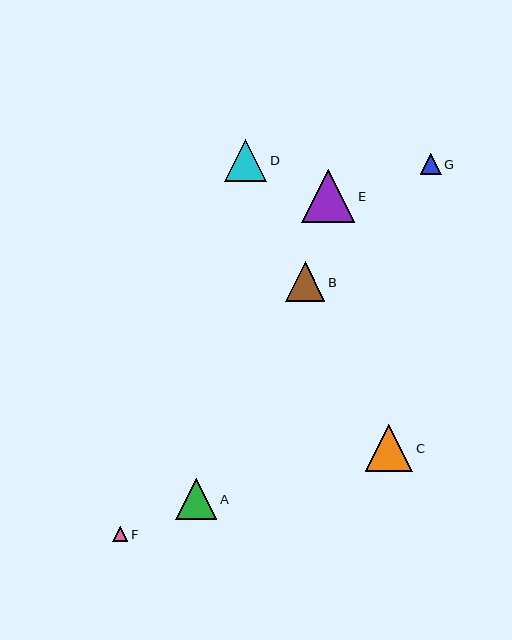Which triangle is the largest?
Triangle E is the largest with a size of approximately 53 pixels.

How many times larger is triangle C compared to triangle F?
Triangle C is approximately 3.1 times the size of triangle F.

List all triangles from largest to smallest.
From largest to smallest: E, C, D, A, B, G, F.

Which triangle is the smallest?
Triangle F is the smallest with a size of approximately 15 pixels.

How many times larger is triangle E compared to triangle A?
Triangle E is approximately 1.3 times the size of triangle A.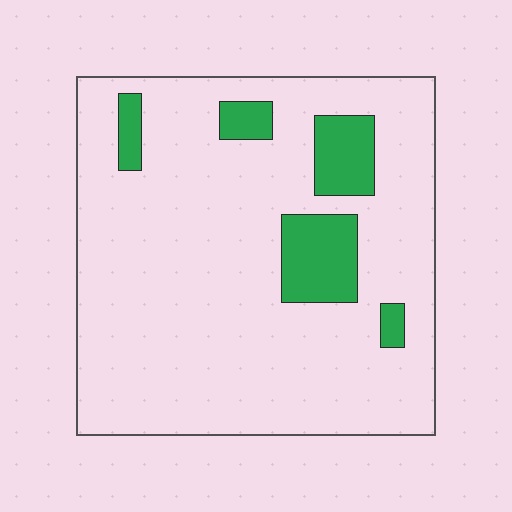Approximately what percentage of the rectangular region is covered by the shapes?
Approximately 15%.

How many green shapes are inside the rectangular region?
5.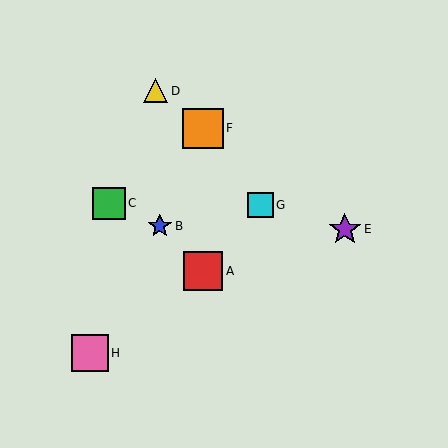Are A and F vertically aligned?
Yes, both are at x≈203.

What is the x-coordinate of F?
Object F is at x≈203.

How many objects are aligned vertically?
2 objects (A, F) are aligned vertically.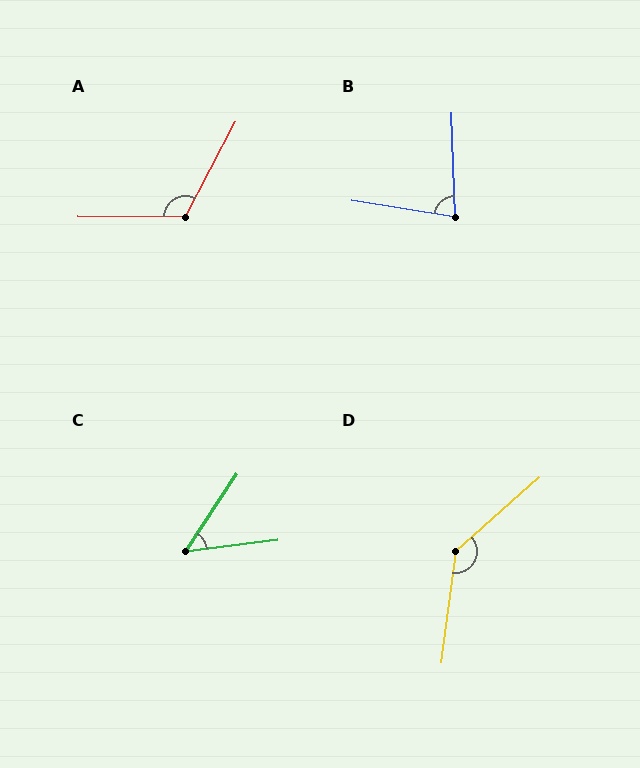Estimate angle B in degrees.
Approximately 79 degrees.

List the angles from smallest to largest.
C (49°), B (79°), A (117°), D (139°).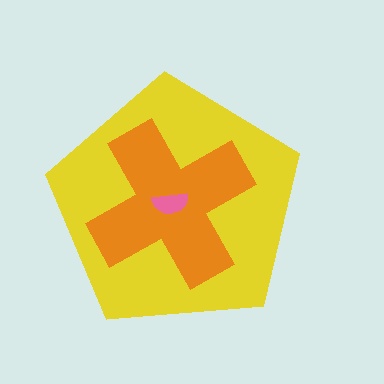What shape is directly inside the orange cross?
The pink semicircle.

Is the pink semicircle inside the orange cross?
Yes.